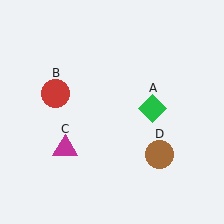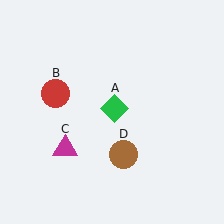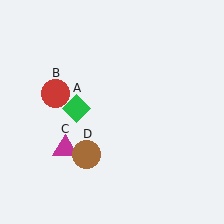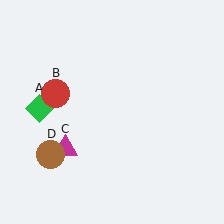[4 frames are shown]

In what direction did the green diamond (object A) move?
The green diamond (object A) moved left.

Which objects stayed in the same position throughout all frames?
Red circle (object B) and magenta triangle (object C) remained stationary.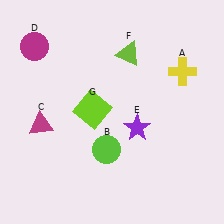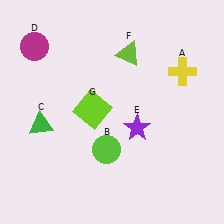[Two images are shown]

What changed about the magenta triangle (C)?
In Image 1, C is magenta. In Image 2, it changed to green.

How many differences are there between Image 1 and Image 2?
There is 1 difference between the two images.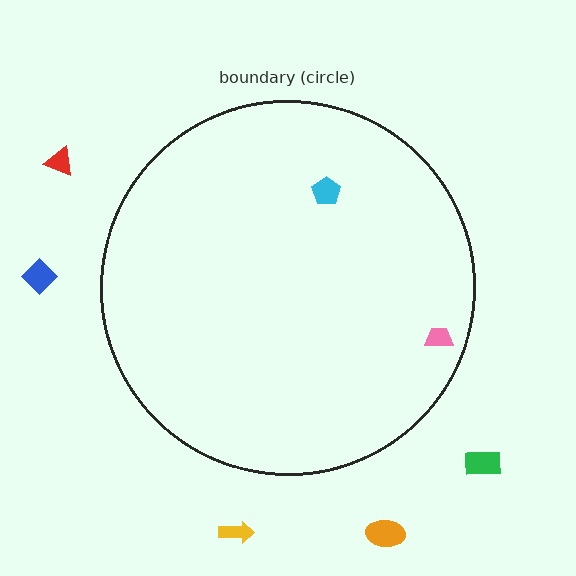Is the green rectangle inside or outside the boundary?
Outside.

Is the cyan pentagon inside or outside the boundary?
Inside.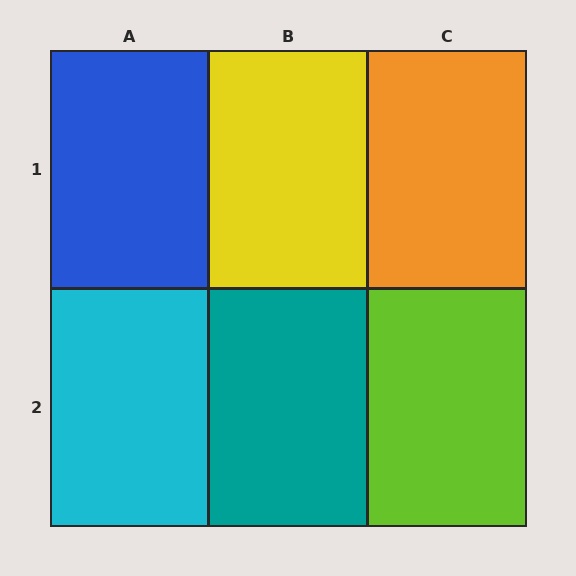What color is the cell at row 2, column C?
Lime.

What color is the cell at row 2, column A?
Cyan.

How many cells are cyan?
1 cell is cyan.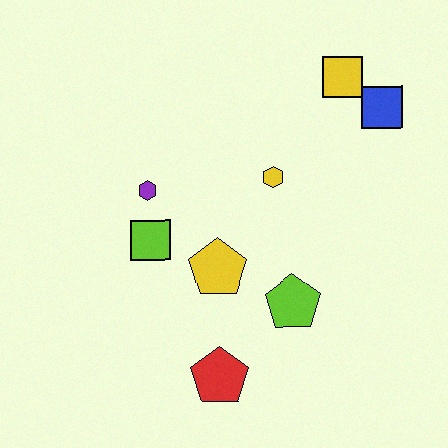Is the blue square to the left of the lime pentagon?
No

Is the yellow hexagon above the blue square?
No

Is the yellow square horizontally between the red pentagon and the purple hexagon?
No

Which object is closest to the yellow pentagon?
The lime square is closest to the yellow pentagon.